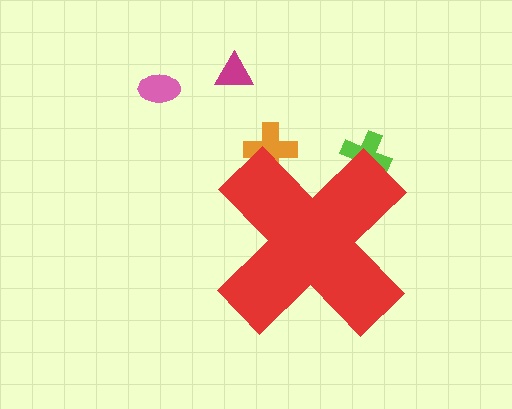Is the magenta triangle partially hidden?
No, the magenta triangle is fully visible.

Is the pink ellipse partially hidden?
No, the pink ellipse is fully visible.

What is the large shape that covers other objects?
A red cross.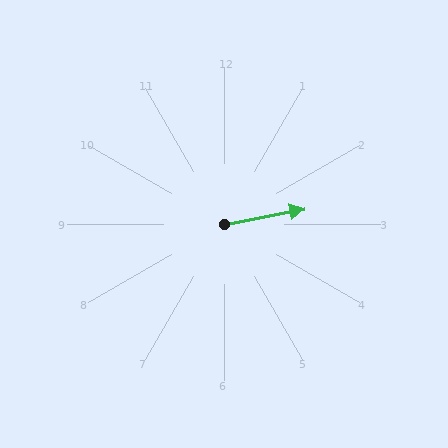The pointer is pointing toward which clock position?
Roughly 3 o'clock.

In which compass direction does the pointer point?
East.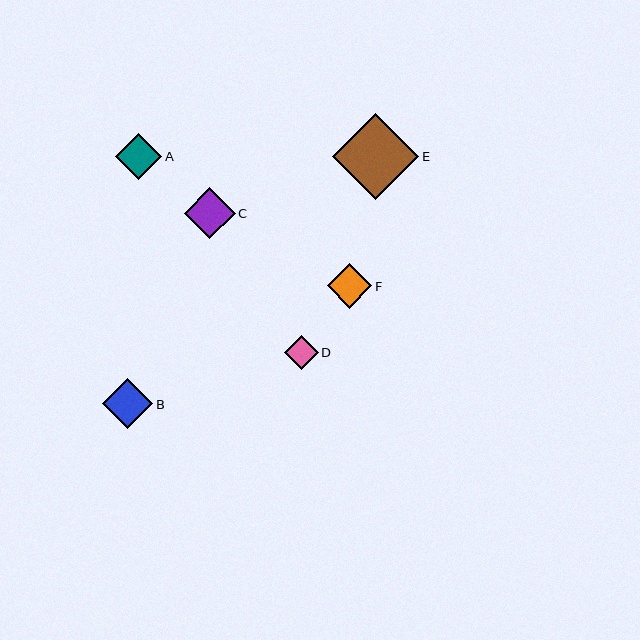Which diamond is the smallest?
Diamond D is the smallest with a size of approximately 33 pixels.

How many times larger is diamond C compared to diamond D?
Diamond C is approximately 1.5 times the size of diamond D.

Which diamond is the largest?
Diamond E is the largest with a size of approximately 86 pixels.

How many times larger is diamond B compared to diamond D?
Diamond B is approximately 1.5 times the size of diamond D.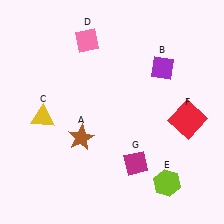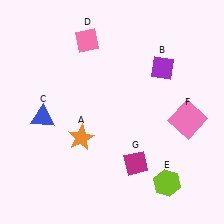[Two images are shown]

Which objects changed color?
A changed from brown to orange. C changed from yellow to blue. F changed from red to pink.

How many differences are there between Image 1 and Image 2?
There are 3 differences between the two images.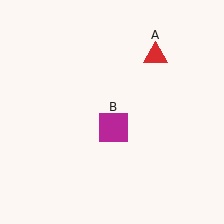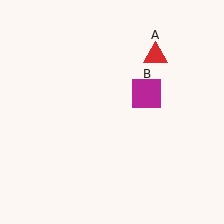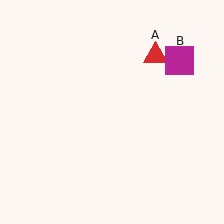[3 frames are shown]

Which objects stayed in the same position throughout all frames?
Red triangle (object A) remained stationary.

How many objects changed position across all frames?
1 object changed position: magenta square (object B).